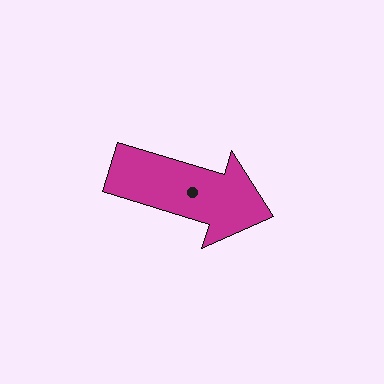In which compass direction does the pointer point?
East.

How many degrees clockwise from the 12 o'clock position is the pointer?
Approximately 107 degrees.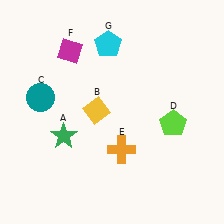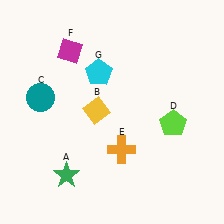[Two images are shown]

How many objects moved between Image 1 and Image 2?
2 objects moved between the two images.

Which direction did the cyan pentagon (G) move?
The cyan pentagon (G) moved down.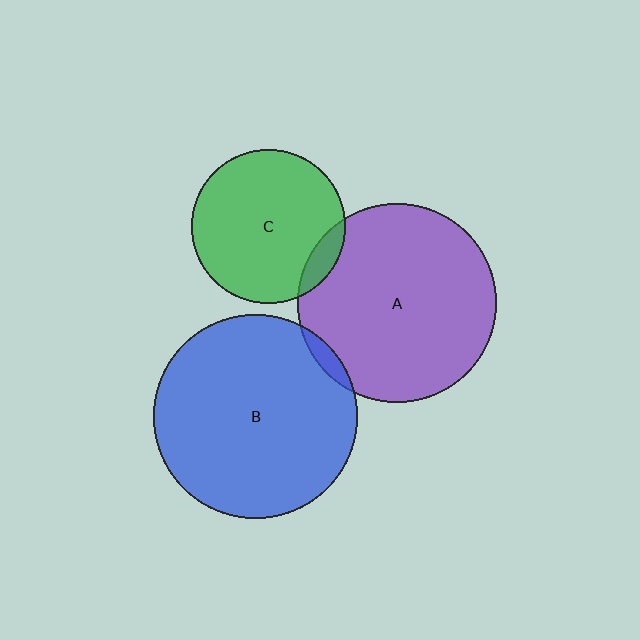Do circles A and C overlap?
Yes.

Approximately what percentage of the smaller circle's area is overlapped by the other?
Approximately 10%.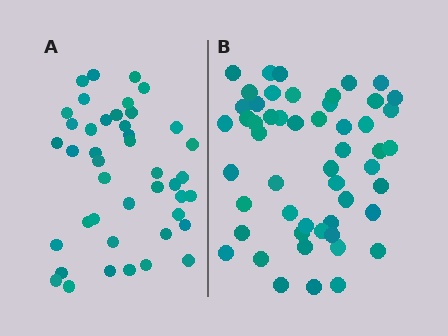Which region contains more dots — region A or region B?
Region B (the right region) has more dots.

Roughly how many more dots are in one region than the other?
Region B has roughly 8 or so more dots than region A.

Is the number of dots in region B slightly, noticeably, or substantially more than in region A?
Region B has only slightly more — the two regions are fairly close. The ratio is roughly 1.2 to 1.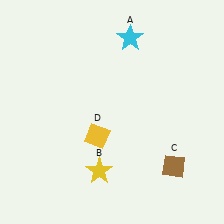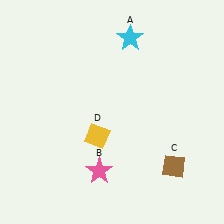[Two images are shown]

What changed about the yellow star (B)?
In Image 1, B is yellow. In Image 2, it changed to pink.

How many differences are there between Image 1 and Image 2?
There is 1 difference between the two images.